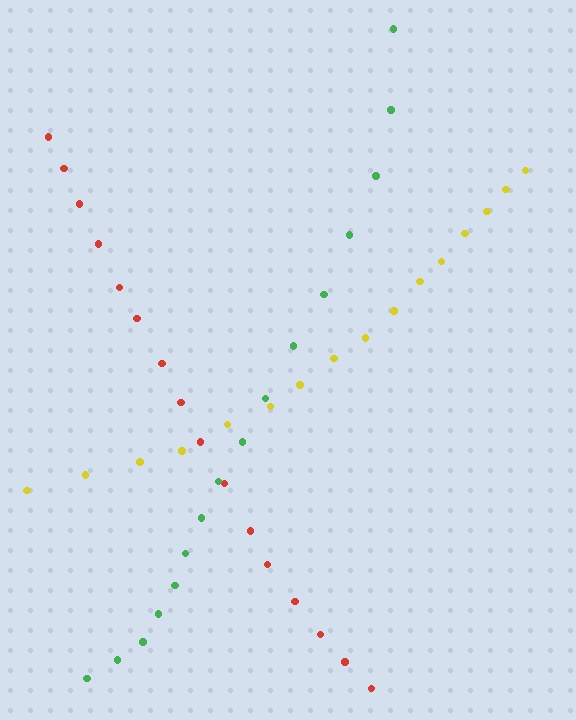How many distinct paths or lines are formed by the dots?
There are 3 distinct paths.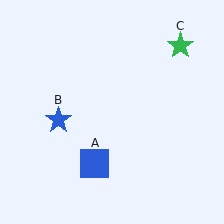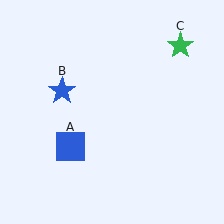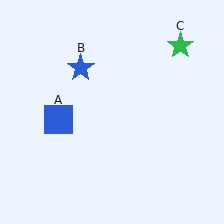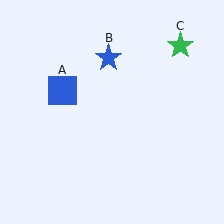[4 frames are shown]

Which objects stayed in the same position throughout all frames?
Green star (object C) remained stationary.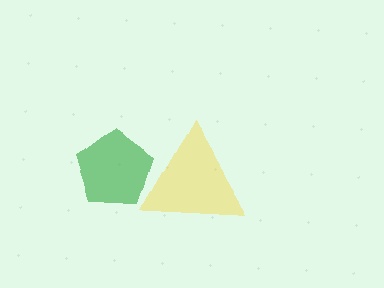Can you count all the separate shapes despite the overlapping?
Yes, there are 2 separate shapes.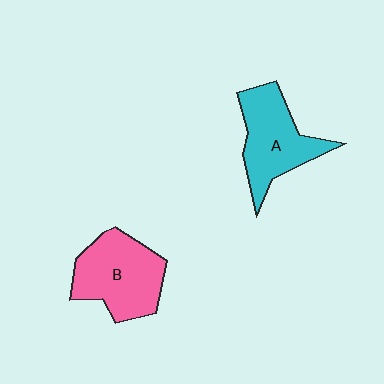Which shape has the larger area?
Shape B (pink).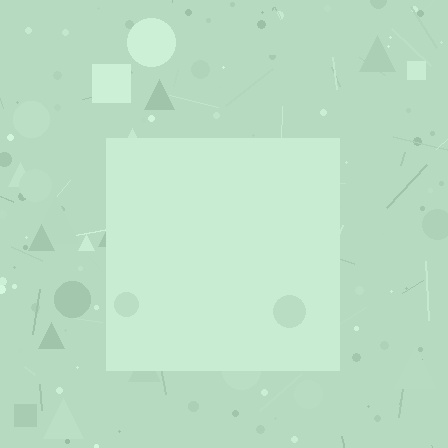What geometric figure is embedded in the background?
A square is embedded in the background.